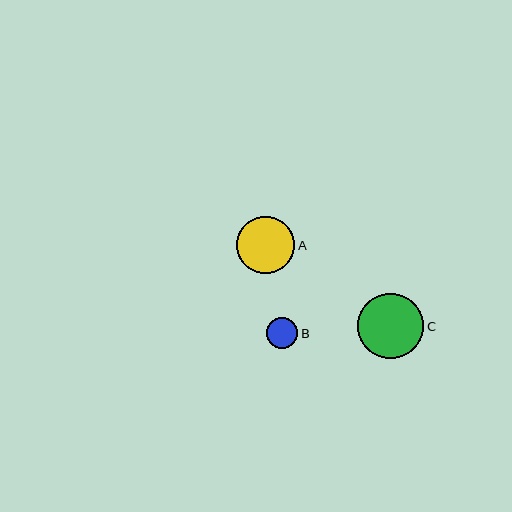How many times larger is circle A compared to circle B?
Circle A is approximately 1.8 times the size of circle B.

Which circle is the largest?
Circle C is the largest with a size of approximately 66 pixels.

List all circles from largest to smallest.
From largest to smallest: C, A, B.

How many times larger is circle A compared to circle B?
Circle A is approximately 1.8 times the size of circle B.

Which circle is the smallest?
Circle B is the smallest with a size of approximately 32 pixels.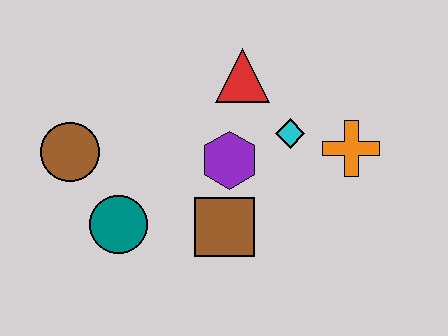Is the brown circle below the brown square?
No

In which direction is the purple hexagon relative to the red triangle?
The purple hexagon is below the red triangle.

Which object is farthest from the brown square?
The brown circle is farthest from the brown square.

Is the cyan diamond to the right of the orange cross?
No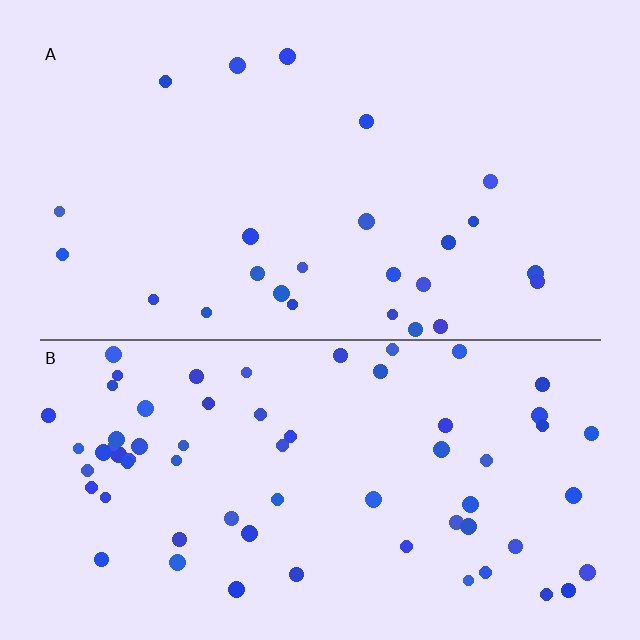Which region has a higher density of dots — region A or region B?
B (the bottom).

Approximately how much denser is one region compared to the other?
Approximately 2.6× — region B over region A.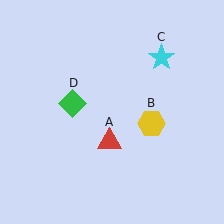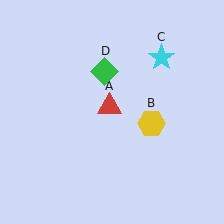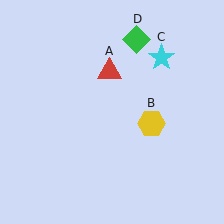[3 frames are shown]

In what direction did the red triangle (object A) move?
The red triangle (object A) moved up.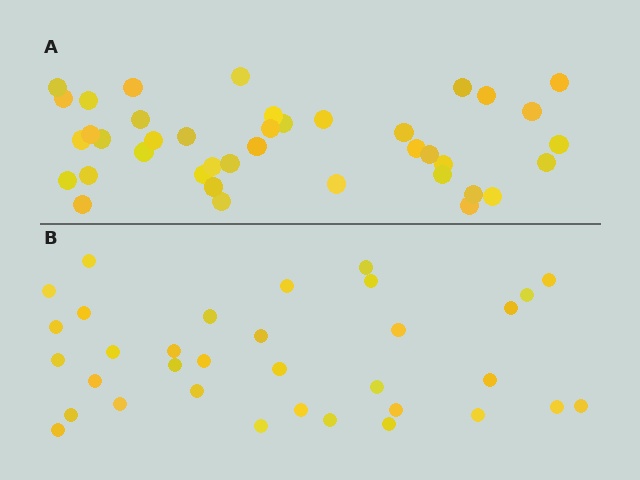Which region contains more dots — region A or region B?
Region A (the top region) has more dots.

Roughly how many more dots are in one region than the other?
Region A has about 6 more dots than region B.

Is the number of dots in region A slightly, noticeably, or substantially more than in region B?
Region A has only slightly more — the two regions are fairly close. The ratio is roughly 1.2 to 1.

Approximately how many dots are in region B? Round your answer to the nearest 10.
About 30 dots. (The exact count is 34, which rounds to 30.)